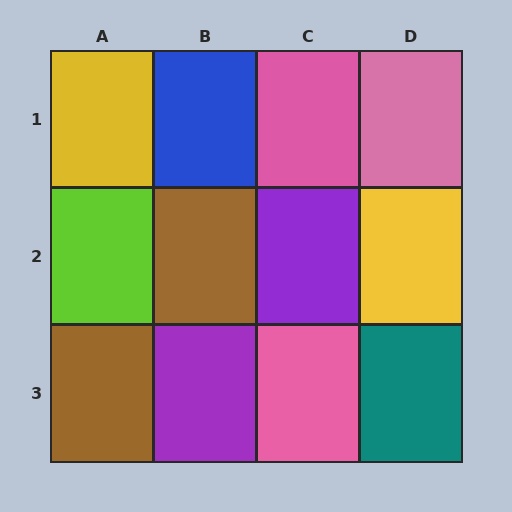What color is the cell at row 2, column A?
Lime.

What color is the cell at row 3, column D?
Teal.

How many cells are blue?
1 cell is blue.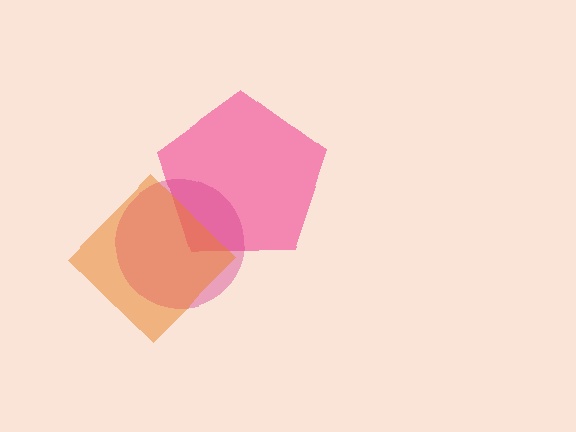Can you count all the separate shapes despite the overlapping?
Yes, there are 3 separate shapes.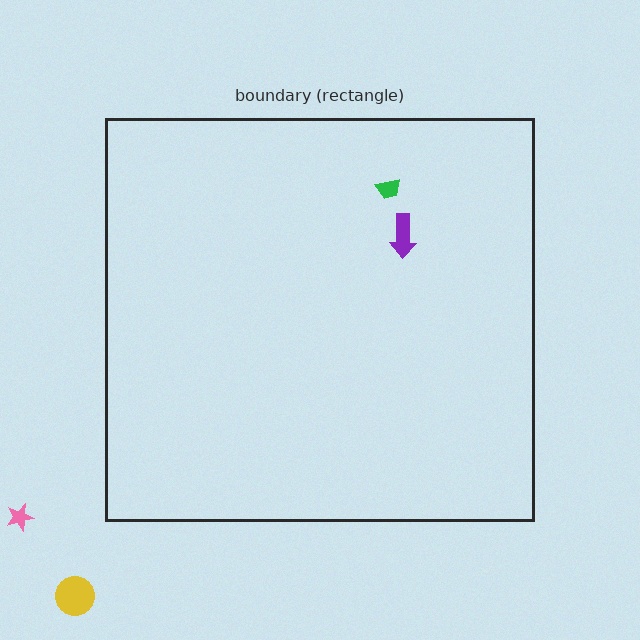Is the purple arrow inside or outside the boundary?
Inside.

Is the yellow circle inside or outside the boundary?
Outside.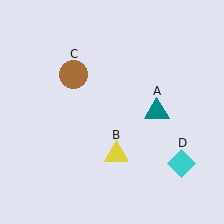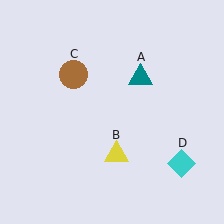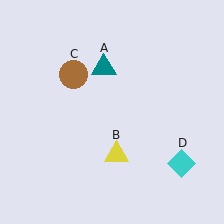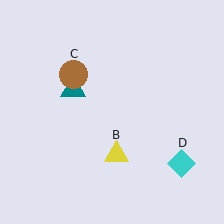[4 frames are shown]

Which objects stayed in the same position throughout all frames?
Yellow triangle (object B) and brown circle (object C) and cyan diamond (object D) remained stationary.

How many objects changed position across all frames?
1 object changed position: teal triangle (object A).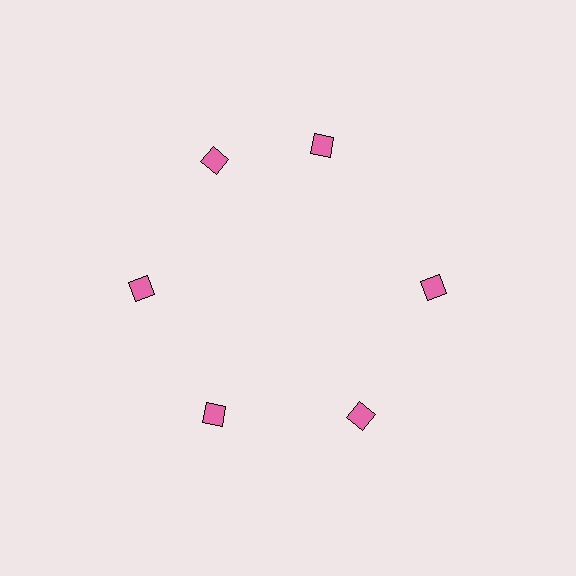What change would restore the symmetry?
The symmetry would be restored by rotating it back into even spacing with its neighbors so that all 6 diamonds sit at equal angles and equal distance from the center.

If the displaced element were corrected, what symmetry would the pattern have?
It would have 6-fold rotational symmetry — the pattern would map onto itself every 60 degrees.